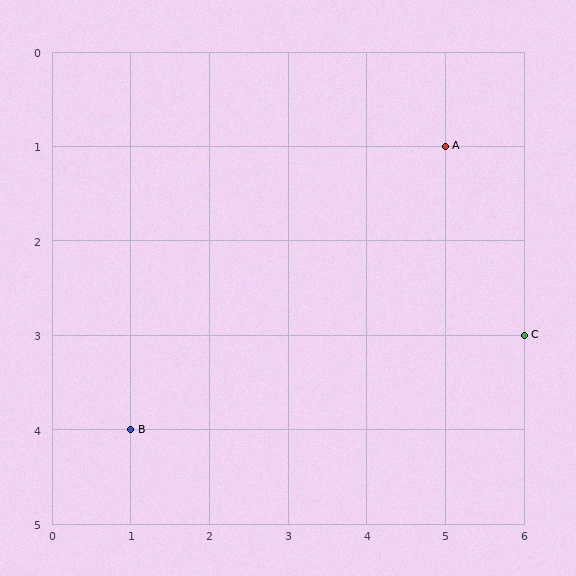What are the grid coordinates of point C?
Point C is at grid coordinates (6, 3).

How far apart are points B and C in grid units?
Points B and C are 5 columns and 1 row apart (about 5.1 grid units diagonally).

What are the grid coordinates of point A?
Point A is at grid coordinates (5, 1).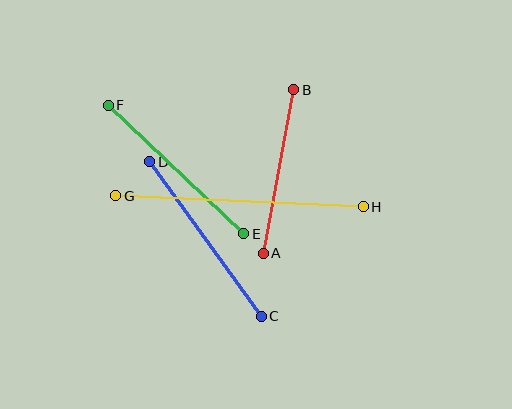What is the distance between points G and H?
The distance is approximately 248 pixels.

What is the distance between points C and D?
The distance is approximately 191 pixels.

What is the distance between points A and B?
The distance is approximately 166 pixels.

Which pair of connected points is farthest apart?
Points G and H are farthest apart.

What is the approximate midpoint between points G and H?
The midpoint is at approximately (239, 201) pixels.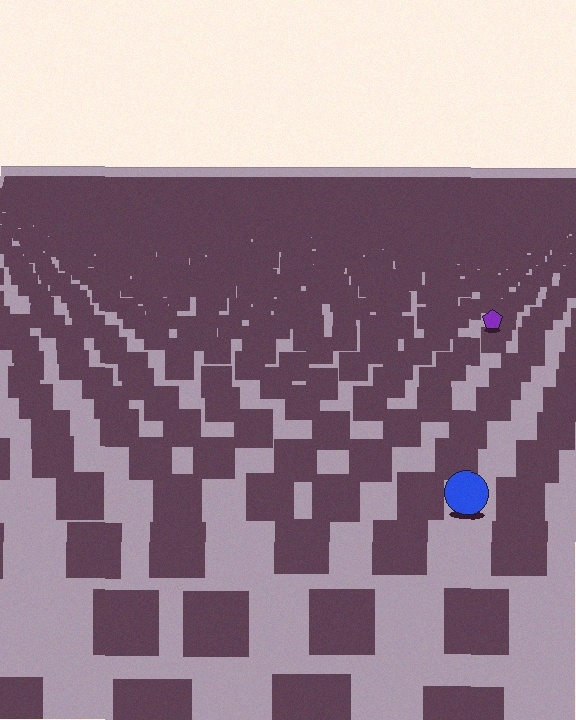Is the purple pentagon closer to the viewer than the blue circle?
No. The blue circle is closer — you can tell from the texture gradient: the ground texture is coarser near it.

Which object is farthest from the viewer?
The purple pentagon is farthest from the viewer. It appears smaller and the ground texture around it is denser.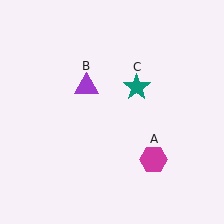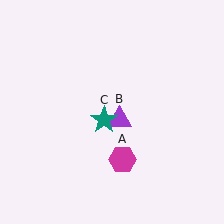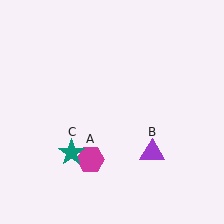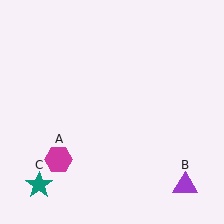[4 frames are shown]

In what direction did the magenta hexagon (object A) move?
The magenta hexagon (object A) moved left.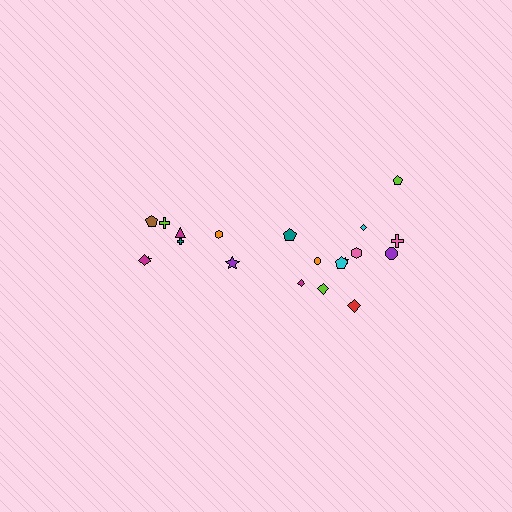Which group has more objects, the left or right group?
The right group.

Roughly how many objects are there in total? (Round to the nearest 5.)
Roughly 20 objects in total.